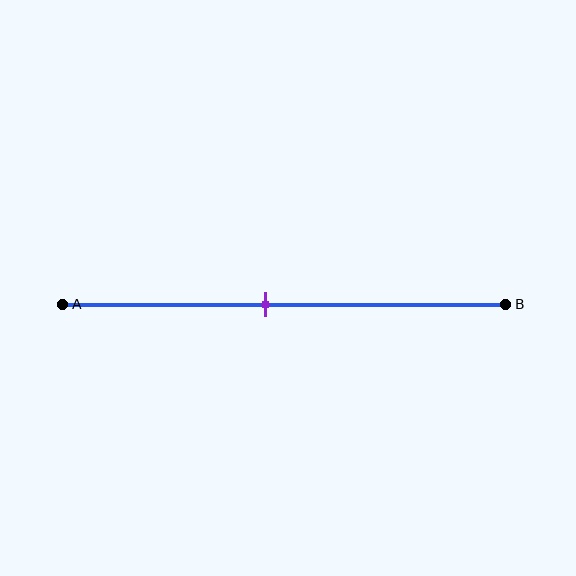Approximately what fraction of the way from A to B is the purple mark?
The purple mark is approximately 45% of the way from A to B.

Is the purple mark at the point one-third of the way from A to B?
No, the mark is at about 45% from A, not at the 33% one-third point.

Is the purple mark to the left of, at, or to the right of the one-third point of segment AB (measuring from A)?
The purple mark is to the right of the one-third point of segment AB.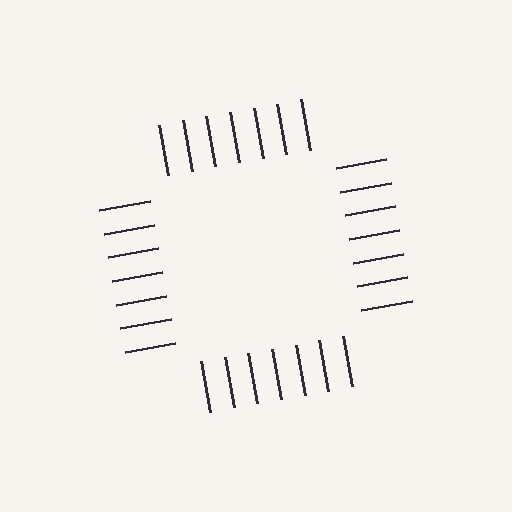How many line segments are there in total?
28 — 7 along each of the 4 edges.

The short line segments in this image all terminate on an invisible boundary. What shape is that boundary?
An illusory square — the line segments terminate on its edges but no continuous stroke is drawn.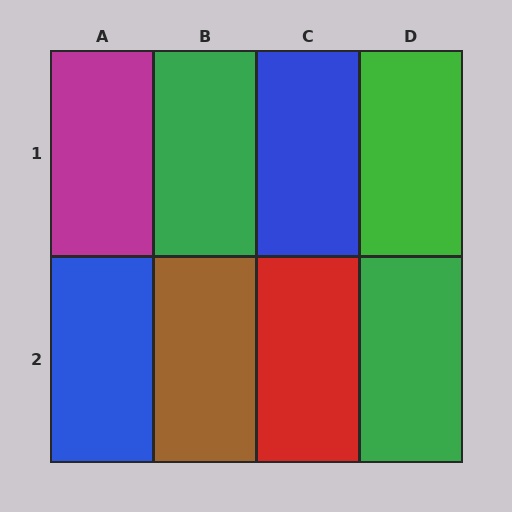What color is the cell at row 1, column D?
Green.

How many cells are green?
3 cells are green.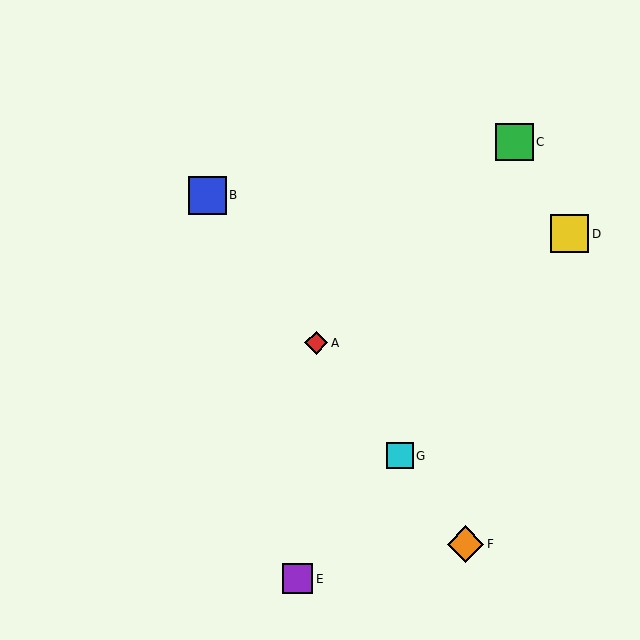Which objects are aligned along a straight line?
Objects A, B, F, G are aligned along a straight line.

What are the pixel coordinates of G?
Object G is at (400, 456).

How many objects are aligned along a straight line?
4 objects (A, B, F, G) are aligned along a straight line.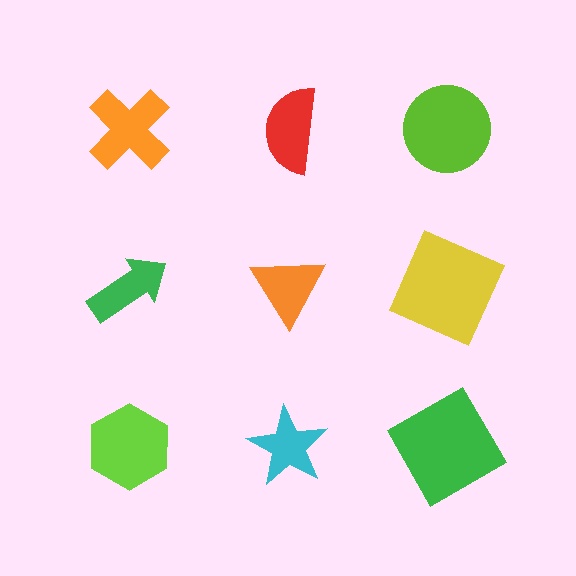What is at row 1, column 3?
A lime circle.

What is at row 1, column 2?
A red semicircle.